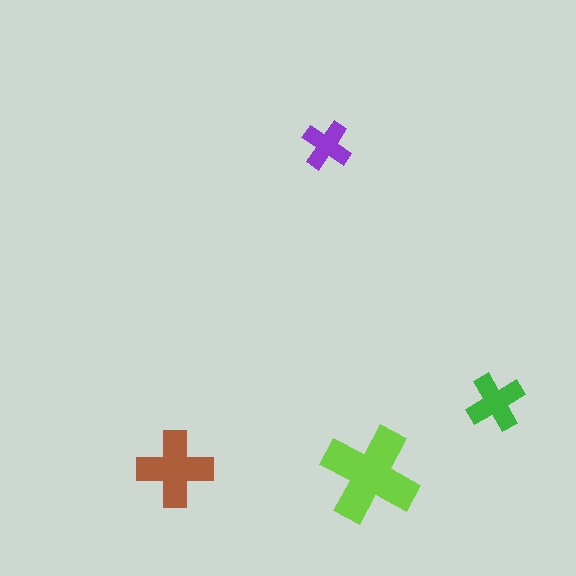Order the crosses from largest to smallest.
the lime one, the brown one, the green one, the purple one.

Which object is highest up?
The purple cross is topmost.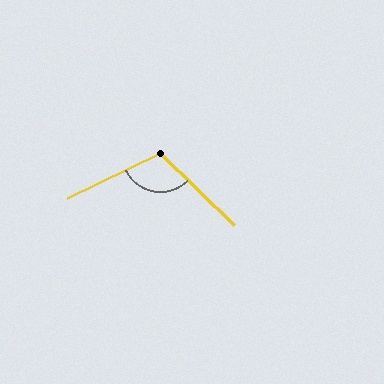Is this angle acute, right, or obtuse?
It is obtuse.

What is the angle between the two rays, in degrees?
Approximately 110 degrees.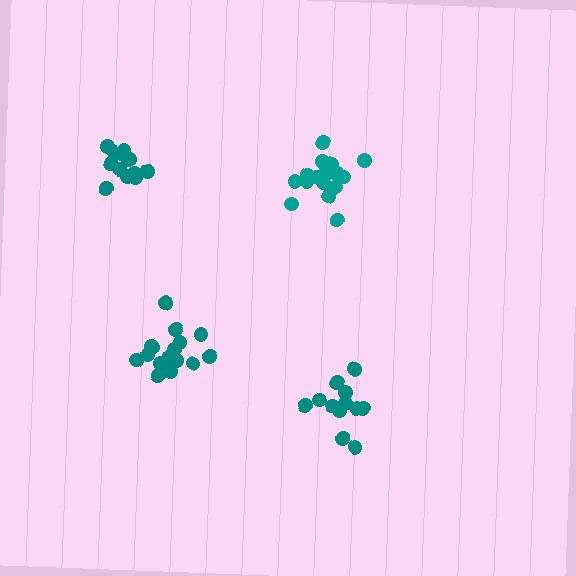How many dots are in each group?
Group 1: 16 dots, Group 2: 16 dots, Group 3: 12 dots, Group 4: 12 dots (56 total).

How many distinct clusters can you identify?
There are 4 distinct clusters.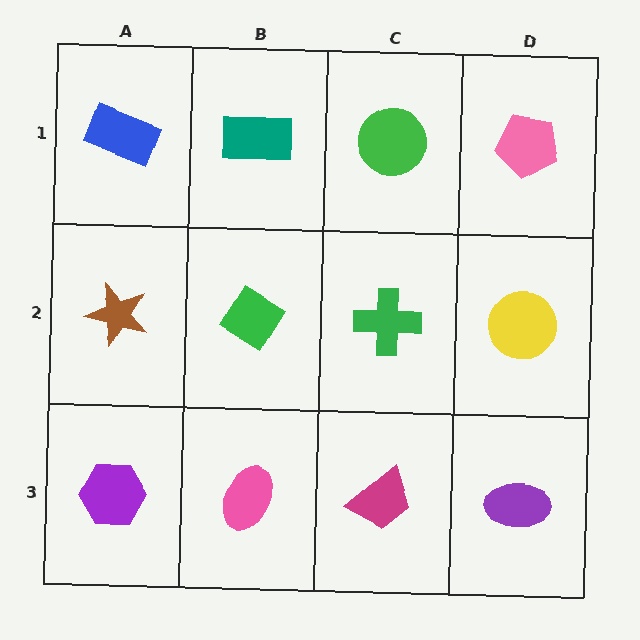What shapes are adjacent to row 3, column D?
A yellow circle (row 2, column D), a magenta trapezoid (row 3, column C).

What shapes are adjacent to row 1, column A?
A brown star (row 2, column A), a teal rectangle (row 1, column B).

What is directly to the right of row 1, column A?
A teal rectangle.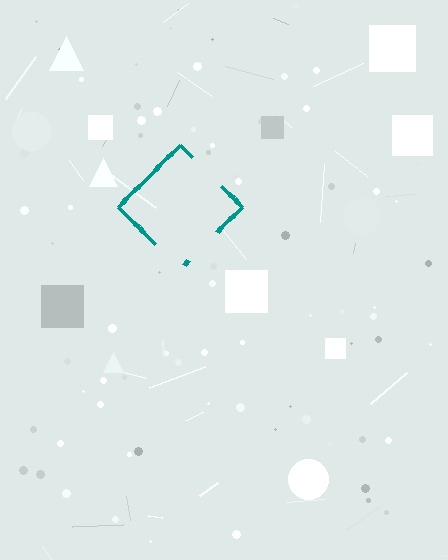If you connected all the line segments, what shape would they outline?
They would outline a diamond.